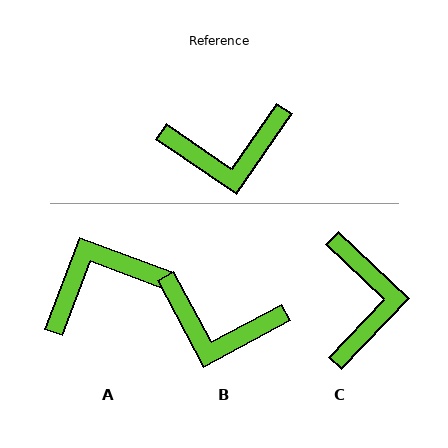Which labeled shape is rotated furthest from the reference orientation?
A, about 166 degrees away.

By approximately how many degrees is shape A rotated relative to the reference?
Approximately 166 degrees clockwise.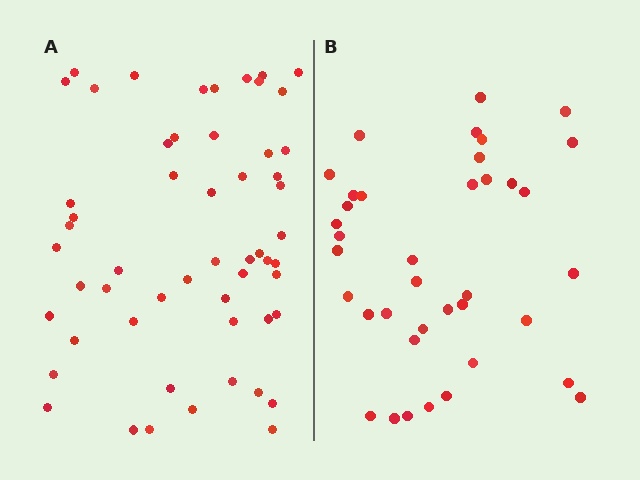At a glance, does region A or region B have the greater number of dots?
Region A (the left region) has more dots.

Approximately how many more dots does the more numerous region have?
Region A has approximately 15 more dots than region B.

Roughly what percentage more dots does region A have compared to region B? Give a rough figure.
About 45% more.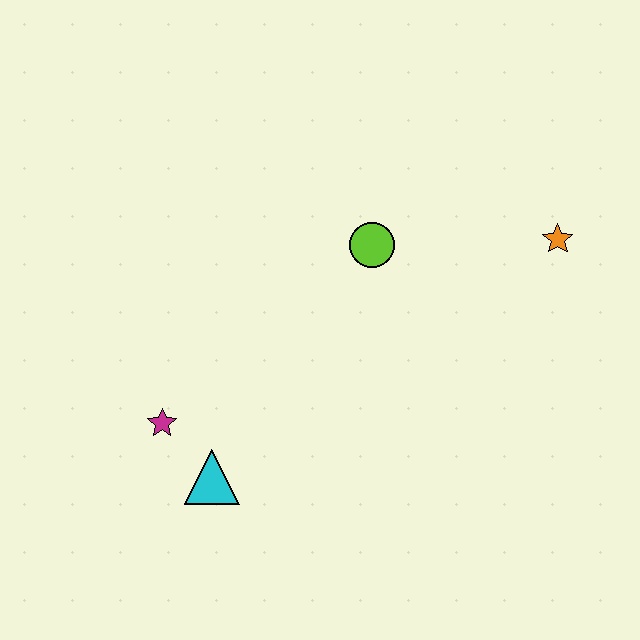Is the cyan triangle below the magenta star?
Yes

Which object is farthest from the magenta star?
The orange star is farthest from the magenta star.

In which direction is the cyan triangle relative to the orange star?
The cyan triangle is to the left of the orange star.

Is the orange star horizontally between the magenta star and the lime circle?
No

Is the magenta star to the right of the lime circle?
No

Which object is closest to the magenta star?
The cyan triangle is closest to the magenta star.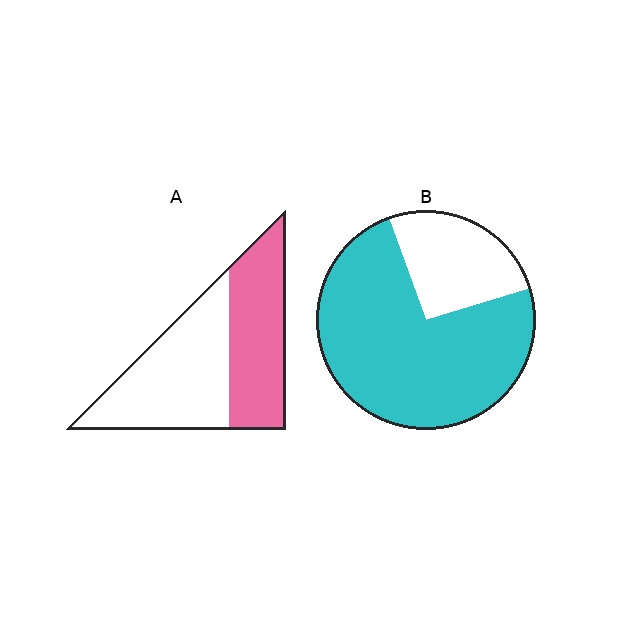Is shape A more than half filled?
No.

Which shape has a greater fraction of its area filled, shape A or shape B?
Shape B.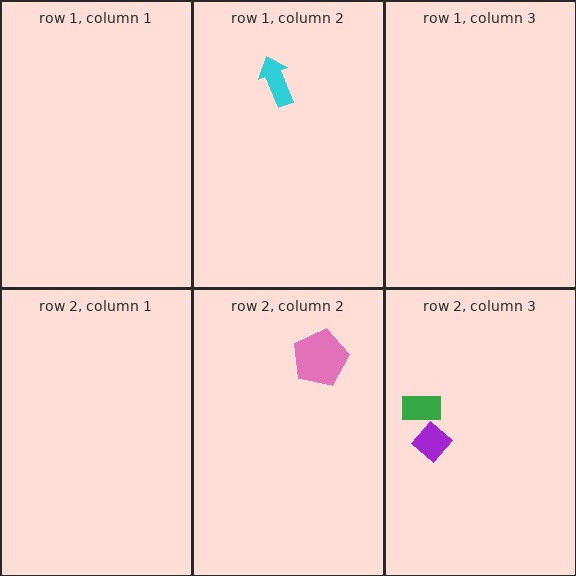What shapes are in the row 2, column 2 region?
The pink pentagon.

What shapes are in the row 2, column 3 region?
The purple diamond, the green rectangle.